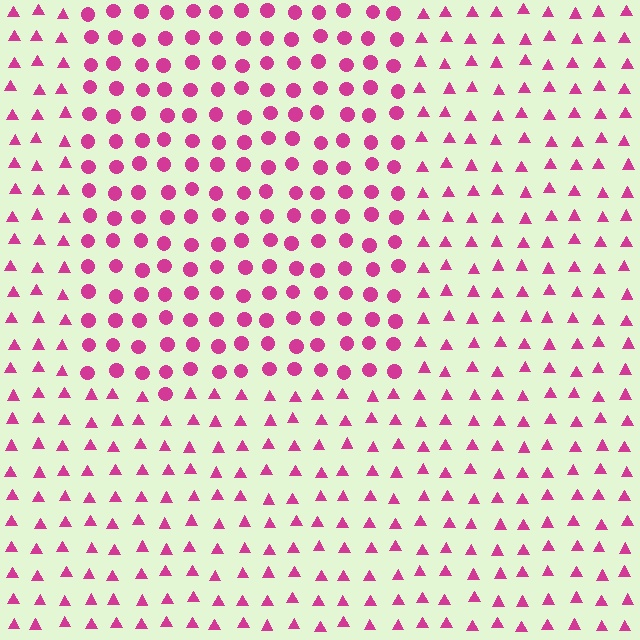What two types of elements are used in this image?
The image uses circles inside the rectangle region and triangles outside it.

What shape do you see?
I see a rectangle.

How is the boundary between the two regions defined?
The boundary is defined by a change in element shape: circles inside vs. triangles outside. All elements share the same color and spacing.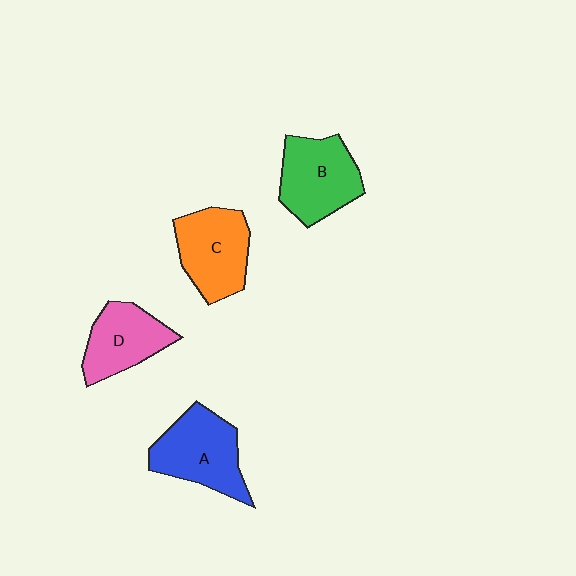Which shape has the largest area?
Shape A (blue).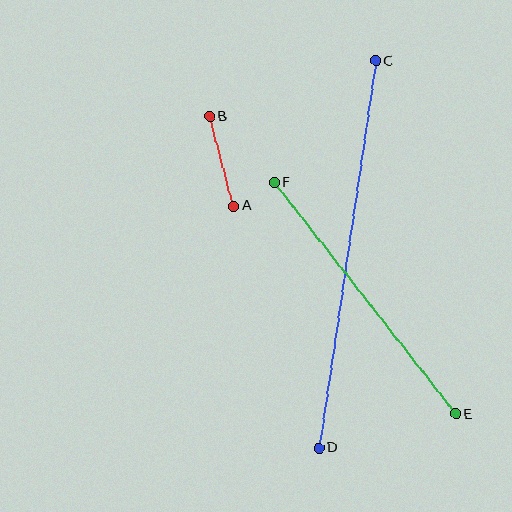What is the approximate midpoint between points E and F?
The midpoint is at approximately (365, 298) pixels.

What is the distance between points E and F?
The distance is approximately 294 pixels.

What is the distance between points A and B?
The distance is approximately 93 pixels.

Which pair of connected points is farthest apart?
Points C and D are farthest apart.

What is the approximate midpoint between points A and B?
The midpoint is at approximately (222, 161) pixels.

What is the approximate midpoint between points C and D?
The midpoint is at approximately (347, 254) pixels.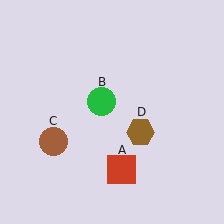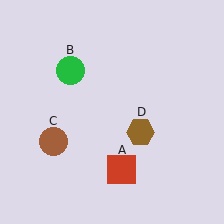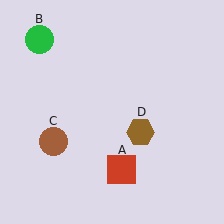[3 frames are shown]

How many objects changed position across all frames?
1 object changed position: green circle (object B).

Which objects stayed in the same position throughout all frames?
Red square (object A) and brown circle (object C) and brown hexagon (object D) remained stationary.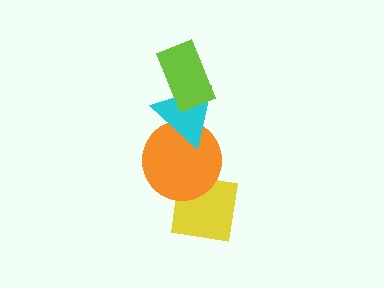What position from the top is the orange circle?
The orange circle is 3rd from the top.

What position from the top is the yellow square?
The yellow square is 4th from the top.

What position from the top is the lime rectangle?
The lime rectangle is 1st from the top.